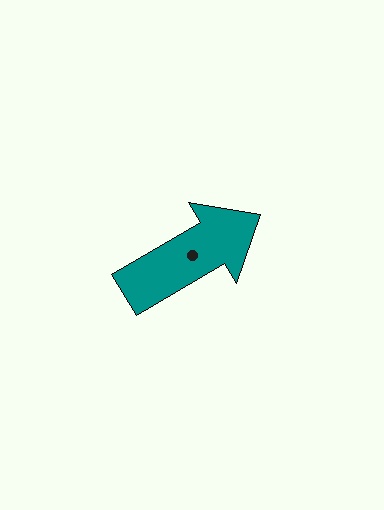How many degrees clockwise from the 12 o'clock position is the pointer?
Approximately 60 degrees.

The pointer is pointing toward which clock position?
Roughly 2 o'clock.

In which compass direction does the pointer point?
Northeast.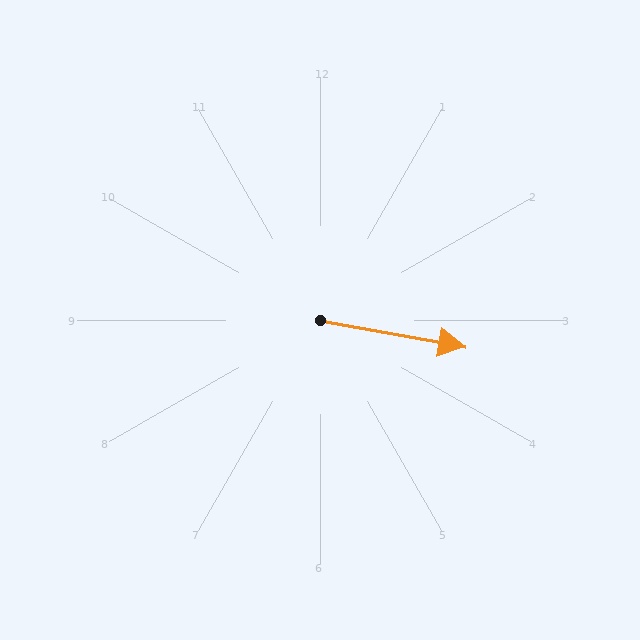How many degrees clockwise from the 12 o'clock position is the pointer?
Approximately 100 degrees.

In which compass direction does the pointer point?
East.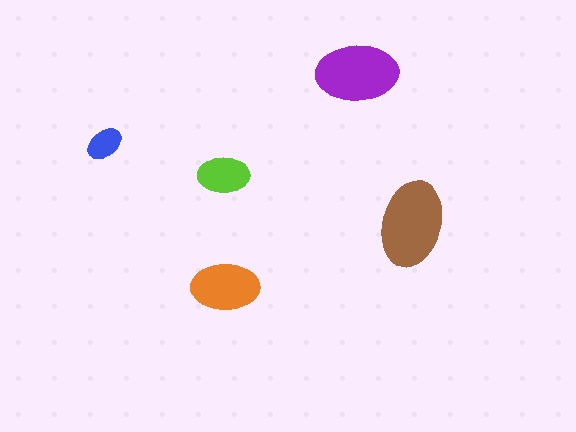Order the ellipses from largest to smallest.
the brown one, the purple one, the orange one, the lime one, the blue one.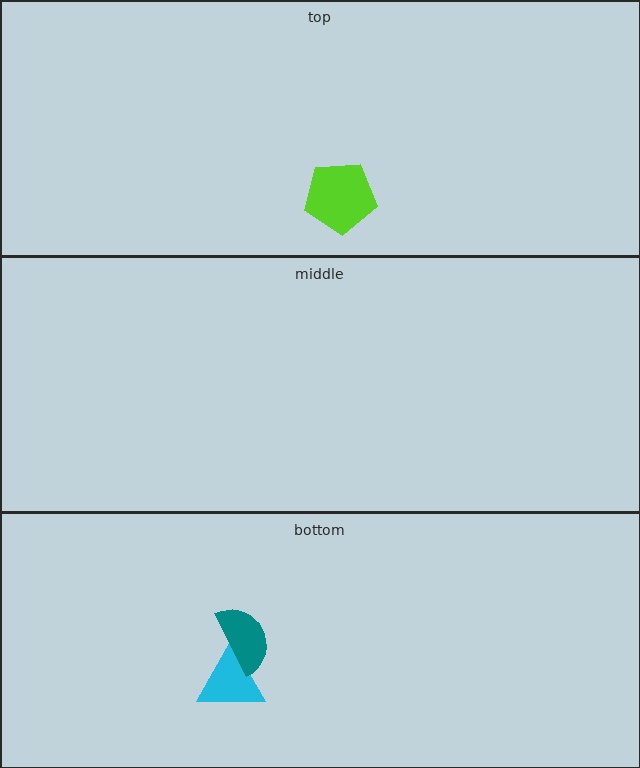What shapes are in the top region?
The lime pentagon.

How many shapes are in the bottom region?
2.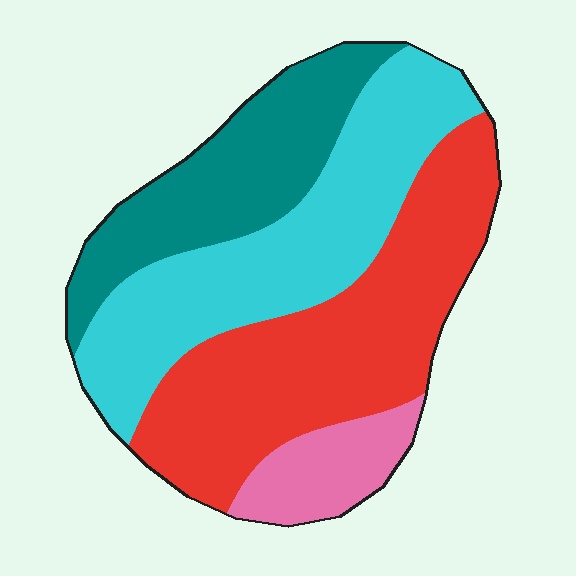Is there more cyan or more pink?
Cyan.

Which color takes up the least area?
Pink, at roughly 10%.